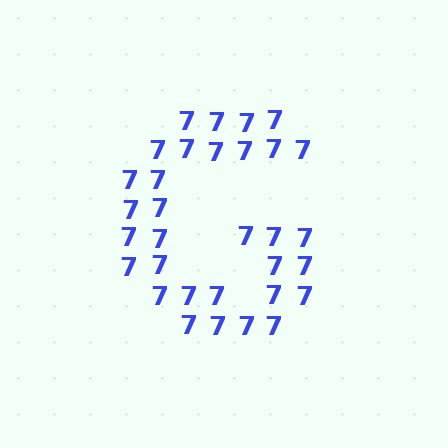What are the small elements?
The small elements are digit 7's.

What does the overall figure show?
The overall figure shows the letter G.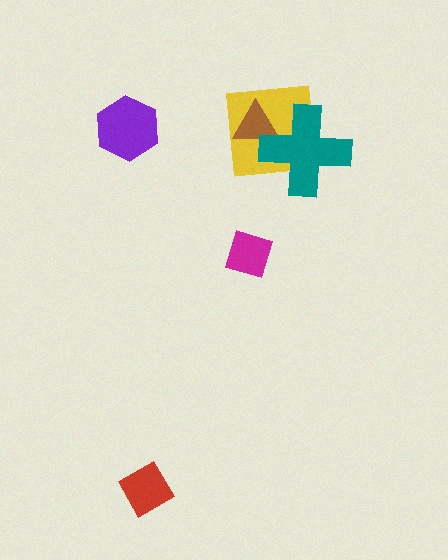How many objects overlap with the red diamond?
0 objects overlap with the red diamond.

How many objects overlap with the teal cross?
2 objects overlap with the teal cross.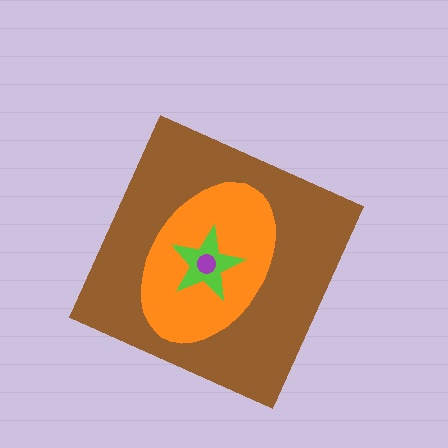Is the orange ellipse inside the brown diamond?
Yes.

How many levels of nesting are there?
4.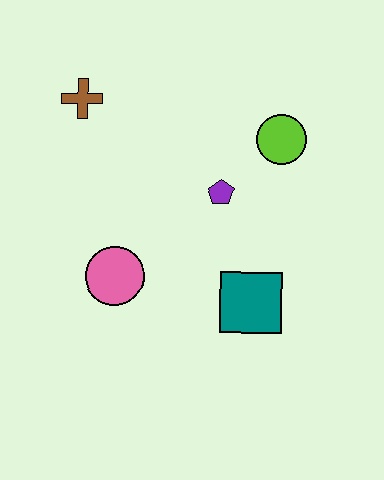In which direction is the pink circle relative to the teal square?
The pink circle is to the left of the teal square.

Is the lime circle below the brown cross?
Yes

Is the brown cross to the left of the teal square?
Yes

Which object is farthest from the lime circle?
The pink circle is farthest from the lime circle.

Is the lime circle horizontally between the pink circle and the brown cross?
No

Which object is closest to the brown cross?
The purple pentagon is closest to the brown cross.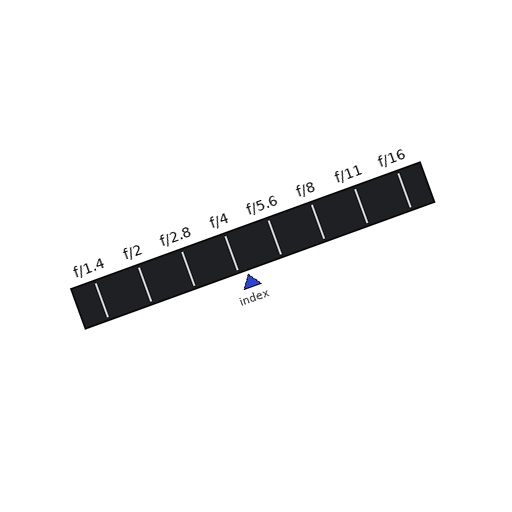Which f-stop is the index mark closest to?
The index mark is closest to f/4.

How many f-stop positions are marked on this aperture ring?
There are 8 f-stop positions marked.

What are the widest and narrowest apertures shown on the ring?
The widest aperture shown is f/1.4 and the narrowest is f/16.